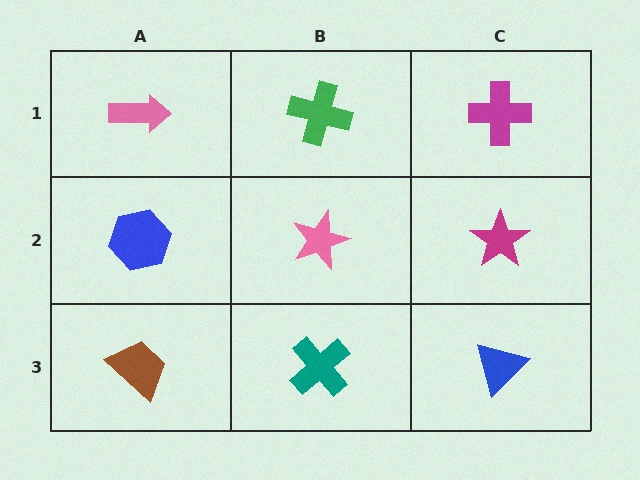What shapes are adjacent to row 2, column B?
A green cross (row 1, column B), a teal cross (row 3, column B), a blue hexagon (row 2, column A), a magenta star (row 2, column C).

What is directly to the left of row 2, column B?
A blue hexagon.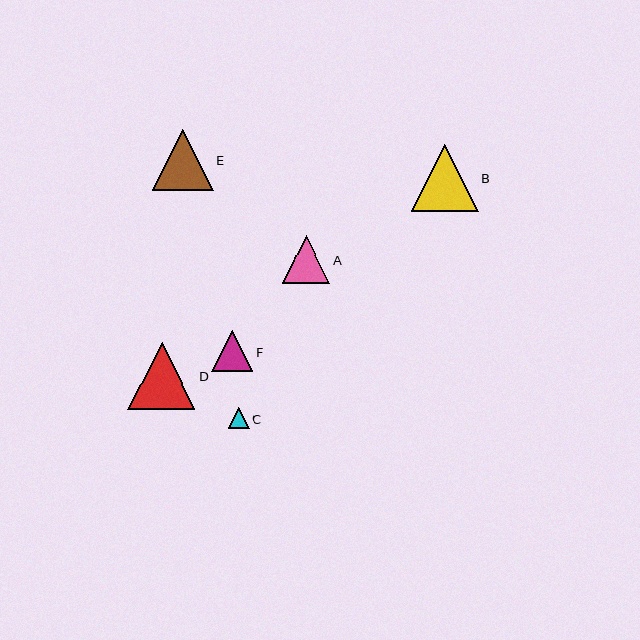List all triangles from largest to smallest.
From largest to smallest: D, B, E, A, F, C.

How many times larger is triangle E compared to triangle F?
Triangle E is approximately 1.5 times the size of triangle F.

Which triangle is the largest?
Triangle D is the largest with a size of approximately 68 pixels.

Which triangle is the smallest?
Triangle C is the smallest with a size of approximately 21 pixels.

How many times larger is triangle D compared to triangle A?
Triangle D is approximately 1.4 times the size of triangle A.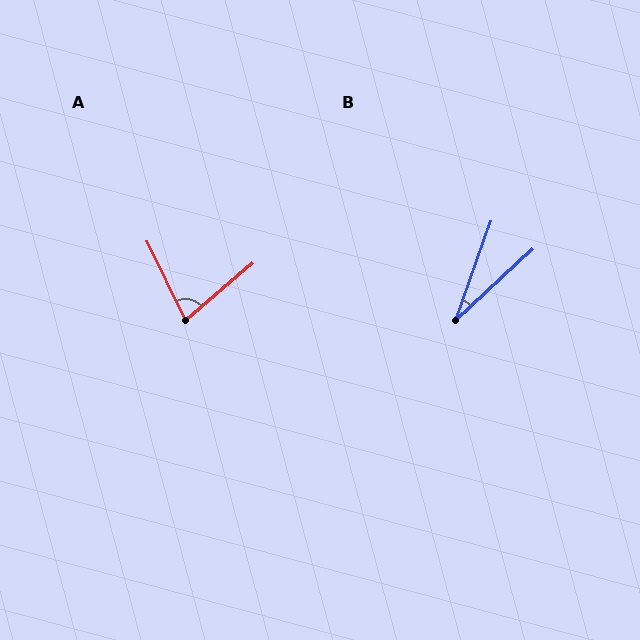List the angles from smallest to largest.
B (28°), A (76°).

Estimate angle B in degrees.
Approximately 28 degrees.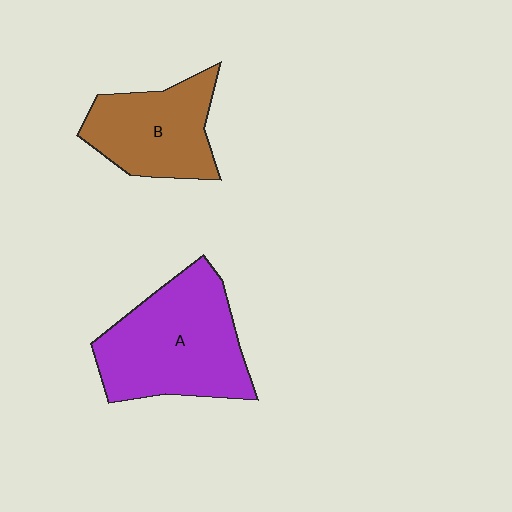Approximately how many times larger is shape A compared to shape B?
Approximately 1.4 times.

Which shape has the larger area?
Shape A (purple).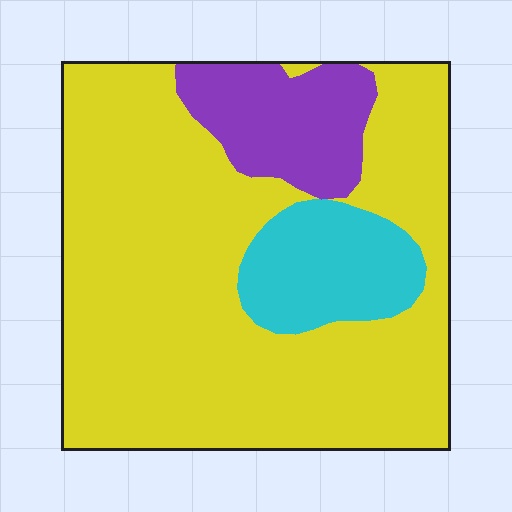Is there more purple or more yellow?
Yellow.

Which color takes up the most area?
Yellow, at roughly 75%.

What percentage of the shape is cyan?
Cyan covers roughly 15% of the shape.